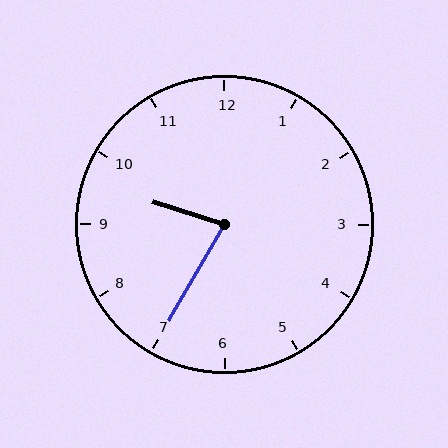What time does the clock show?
9:35.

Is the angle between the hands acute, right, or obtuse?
It is acute.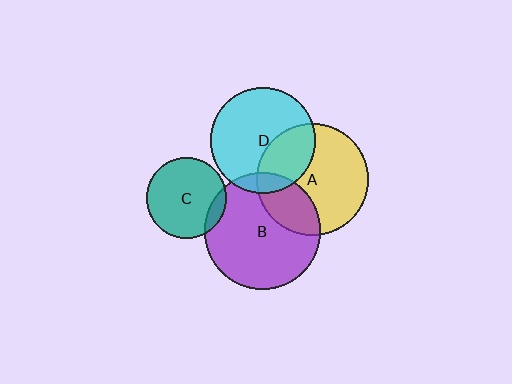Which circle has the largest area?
Circle B (purple).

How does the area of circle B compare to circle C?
Approximately 2.1 times.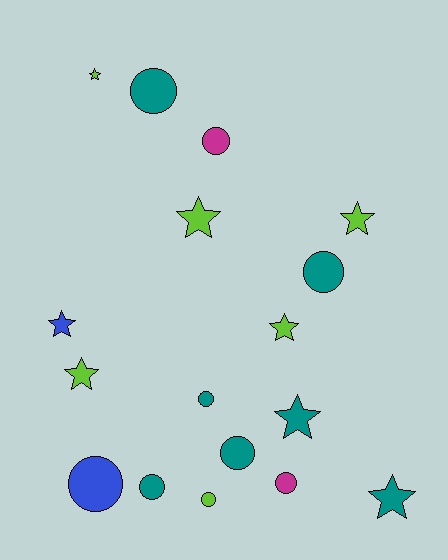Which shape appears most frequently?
Circle, with 9 objects.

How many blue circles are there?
There is 1 blue circle.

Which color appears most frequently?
Teal, with 7 objects.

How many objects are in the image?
There are 17 objects.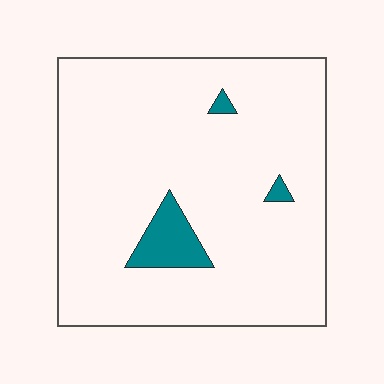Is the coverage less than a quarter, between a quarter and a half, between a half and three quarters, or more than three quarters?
Less than a quarter.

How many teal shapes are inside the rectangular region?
3.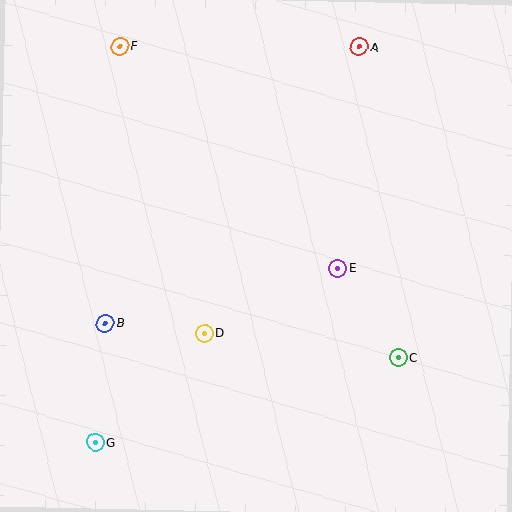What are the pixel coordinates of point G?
Point G is at (95, 442).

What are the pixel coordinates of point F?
Point F is at (120, 46).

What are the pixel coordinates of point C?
Point C is at (398, 358).